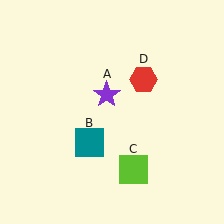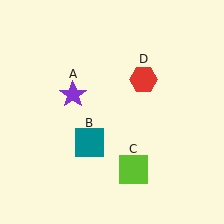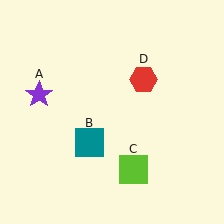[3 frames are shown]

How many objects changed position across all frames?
1 object changed position: purple star (object A).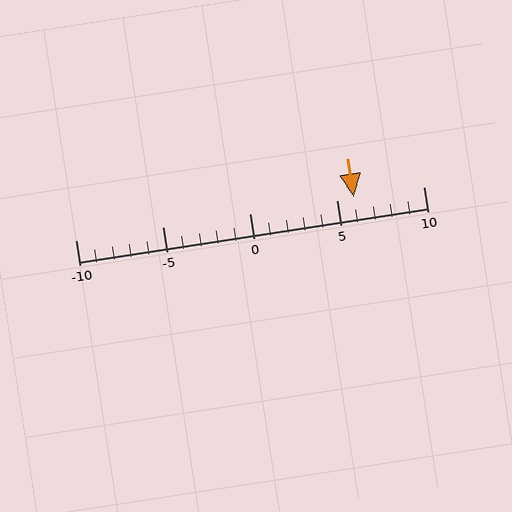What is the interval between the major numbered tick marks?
The major tick marks are spaced 5 units apart.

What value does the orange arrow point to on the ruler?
The orange arrow points to approximately 6.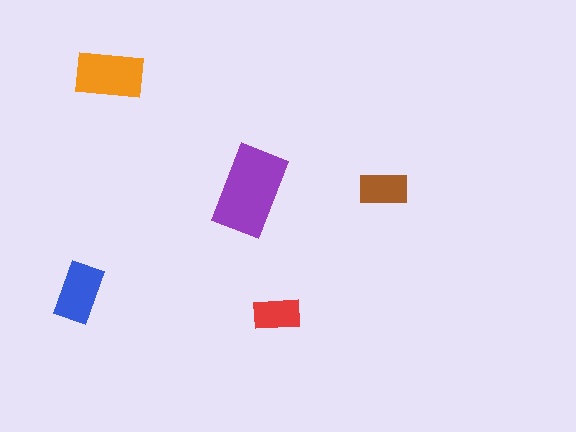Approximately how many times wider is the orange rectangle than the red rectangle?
About 1.5 times wider.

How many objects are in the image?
There are 5 objects in the image.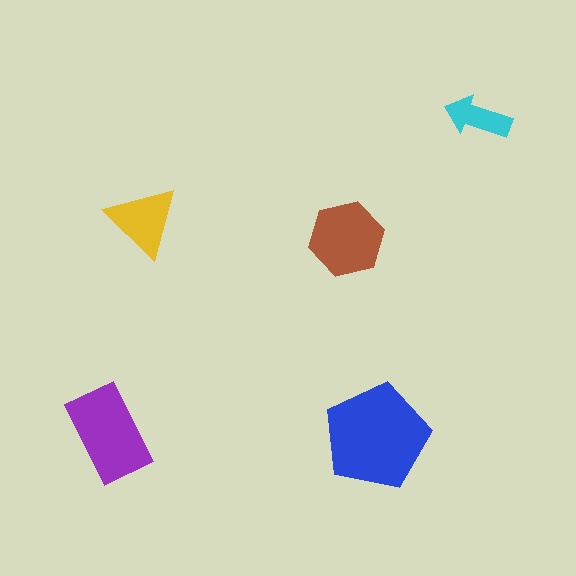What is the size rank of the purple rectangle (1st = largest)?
2nd.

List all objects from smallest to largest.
The cyan arrow, the yellow triangle, the brown hexagon, the purple rectangle, the blue pentagon.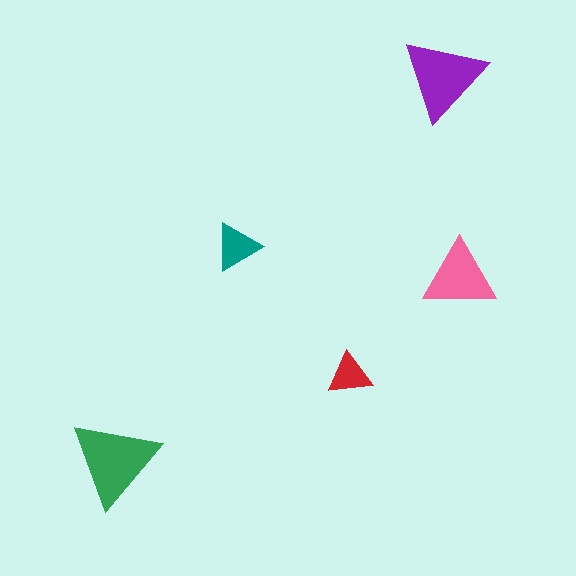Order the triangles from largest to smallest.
the green one, the purple one, the pink one, the teal one, the red one.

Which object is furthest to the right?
The pink triangle is rightmost.